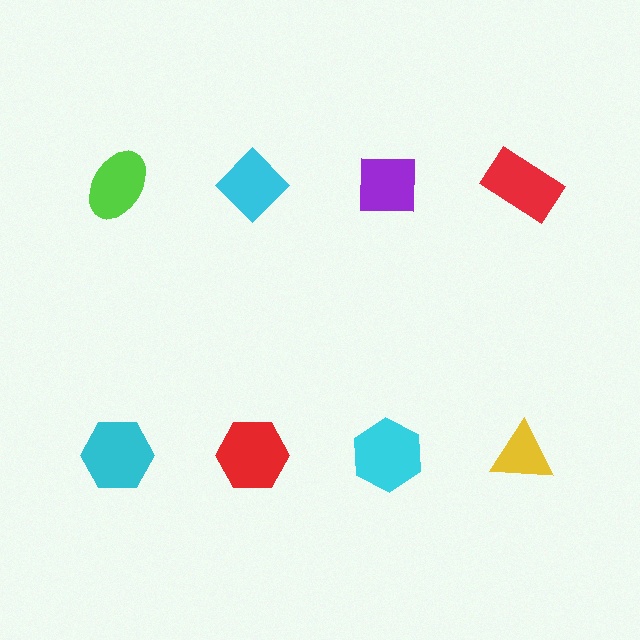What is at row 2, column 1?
A cyan hexagon.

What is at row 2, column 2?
A red hexagon.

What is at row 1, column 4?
A red rectangle.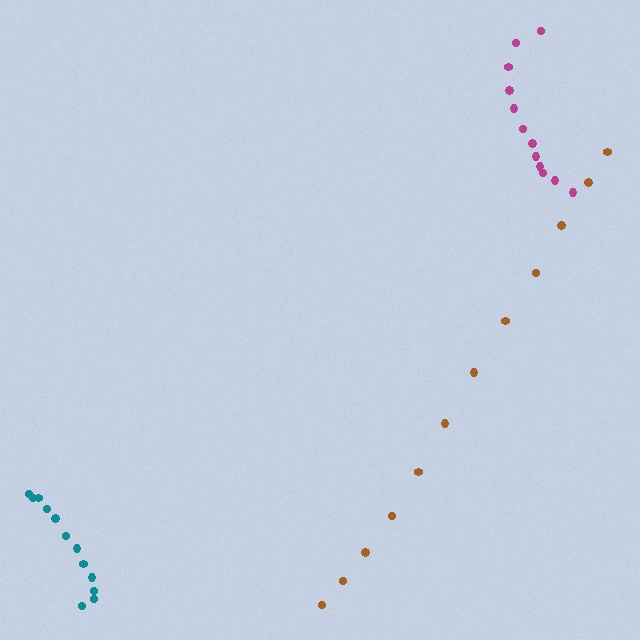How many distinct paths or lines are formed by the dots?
There are 3 distinct paths.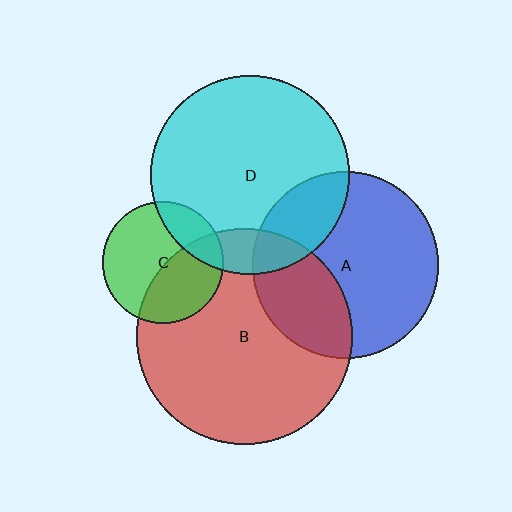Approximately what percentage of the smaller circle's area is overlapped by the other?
Approximately 20%.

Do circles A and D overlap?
Yes.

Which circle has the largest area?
Circle B (red).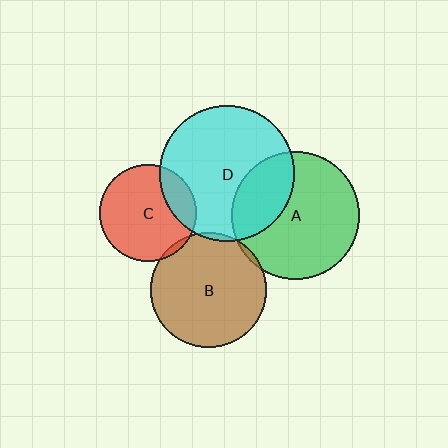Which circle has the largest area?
Circle D (cyan).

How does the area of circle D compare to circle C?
Approximately 1.9 times.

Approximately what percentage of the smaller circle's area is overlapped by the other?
Approximately 5%.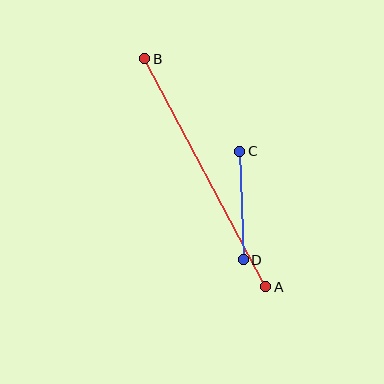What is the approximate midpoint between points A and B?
The midpoint is at approximately (205, 173) pixels.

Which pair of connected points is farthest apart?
Points A and B are farthest apart.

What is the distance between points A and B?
The distance is approximately 258 pixels.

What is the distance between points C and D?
The distance is approximately 108 pixels.